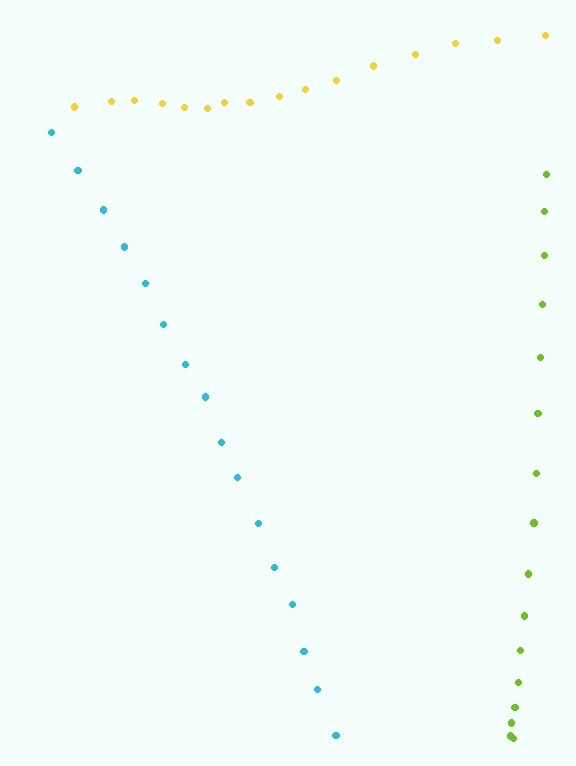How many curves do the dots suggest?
There are 3 distinct paths.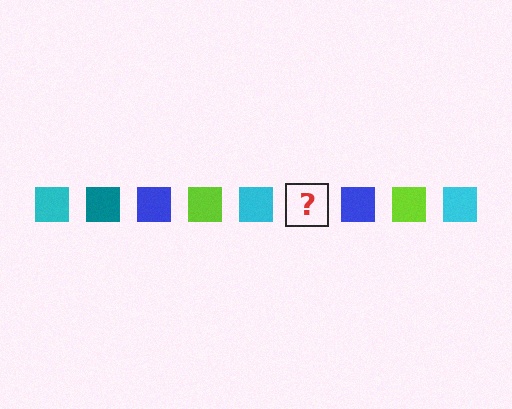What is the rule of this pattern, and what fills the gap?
The rule is that the pattern cycles through cyan, teal, blue, lime squares. The gap should be filled with a teal square.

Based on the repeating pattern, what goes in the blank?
The blank should be a teal square.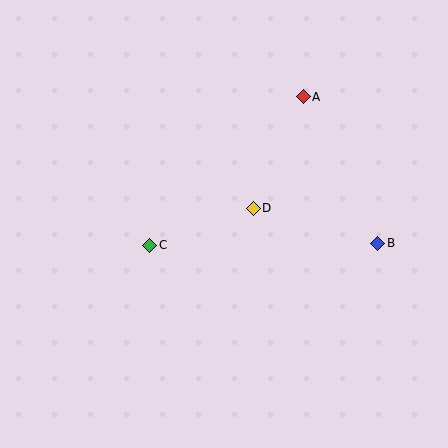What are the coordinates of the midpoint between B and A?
The midpoint between B and A is at (341, 170).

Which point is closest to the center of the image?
Point D at (253, 208) is closest to the center.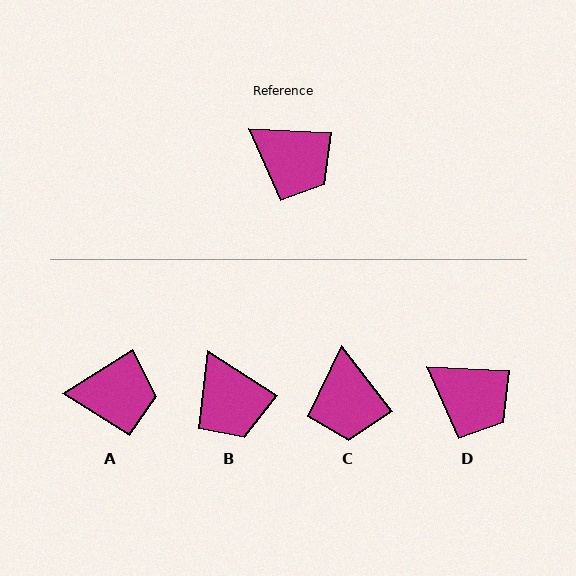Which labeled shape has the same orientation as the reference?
D.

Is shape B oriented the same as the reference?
No, it is off by about 31 degrees.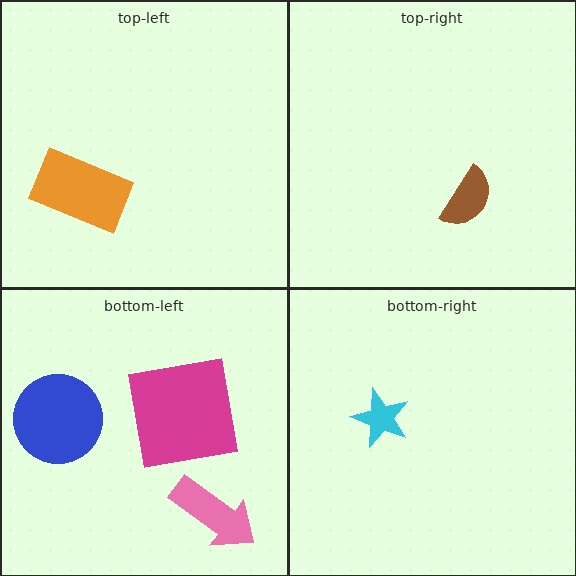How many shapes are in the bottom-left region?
3.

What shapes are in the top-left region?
The orange rectangle.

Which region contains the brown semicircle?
The top-right region.